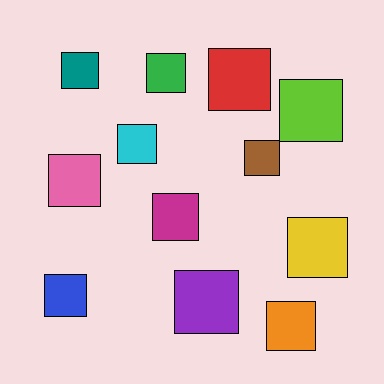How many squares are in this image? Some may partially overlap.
There are 12 squares.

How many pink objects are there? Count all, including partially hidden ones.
There is 1 pink object.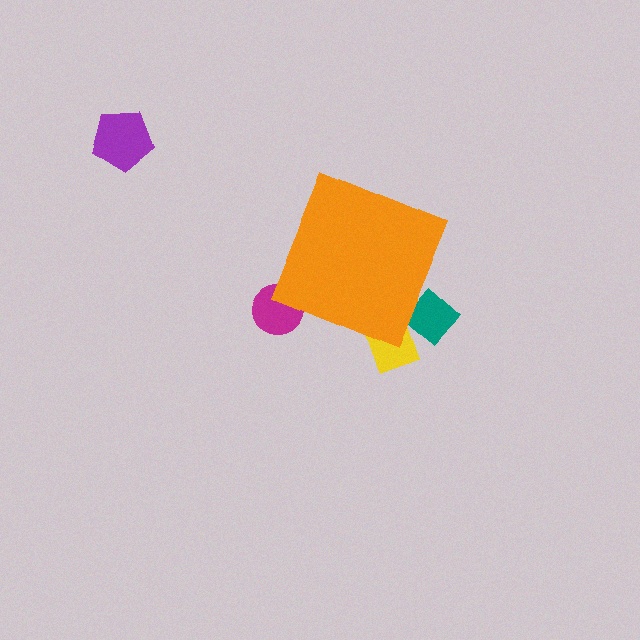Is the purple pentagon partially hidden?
No, the purple pentagon is fully visible.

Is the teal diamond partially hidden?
Yes, the teal diamond is partially hidden behind the orange diamond.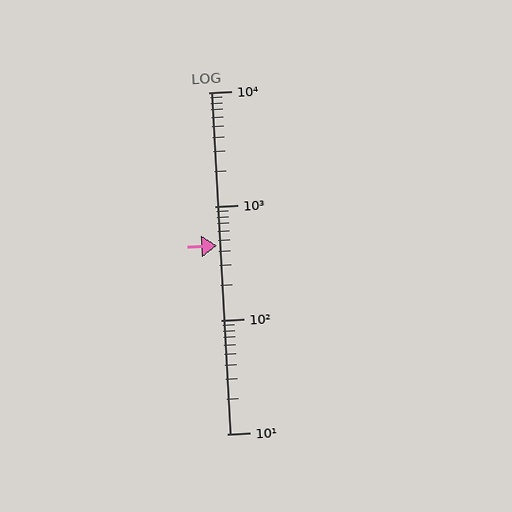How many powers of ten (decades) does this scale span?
The scale spans 3 decades, from 10 to 10000.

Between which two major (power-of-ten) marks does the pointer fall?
The pointer is between 100 and 1000.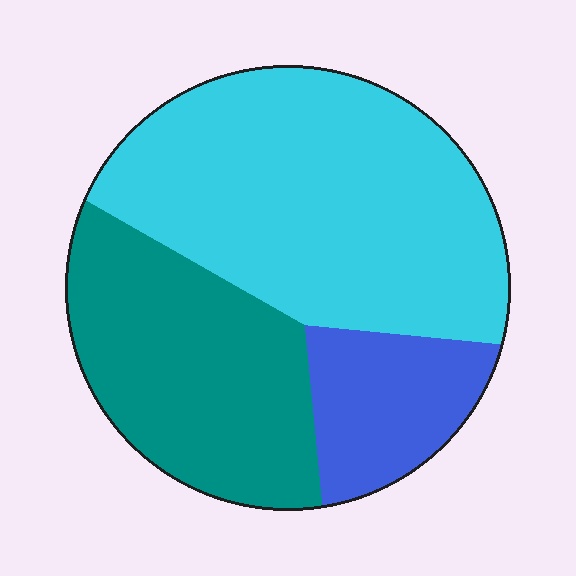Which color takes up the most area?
Cyan, at roughly 50%.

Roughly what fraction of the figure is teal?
Teal covers around 35% of the figure.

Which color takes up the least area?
Blue, at roughly 15%.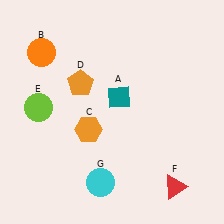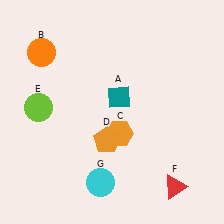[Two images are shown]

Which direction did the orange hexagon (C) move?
The orange hexagon (C) moved right.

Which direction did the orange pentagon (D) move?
The orange pentagon (D) moved down.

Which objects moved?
The objects that moved are: the orange hexagon (C), the orange pentagon (D).